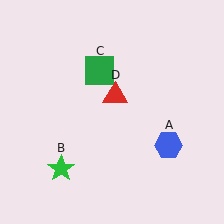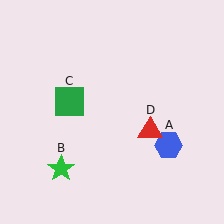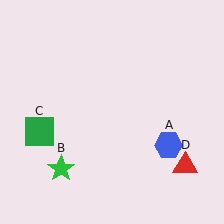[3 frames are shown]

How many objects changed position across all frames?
2 objects changed position: green square (object C), red triangle (object D).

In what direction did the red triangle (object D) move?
The red triangle (object D) moved down and to the right.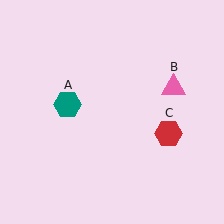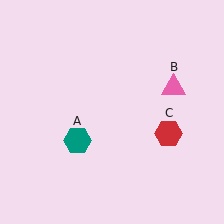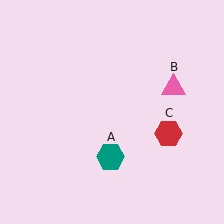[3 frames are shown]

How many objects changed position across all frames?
1 object changed position: teal hexagon (object A).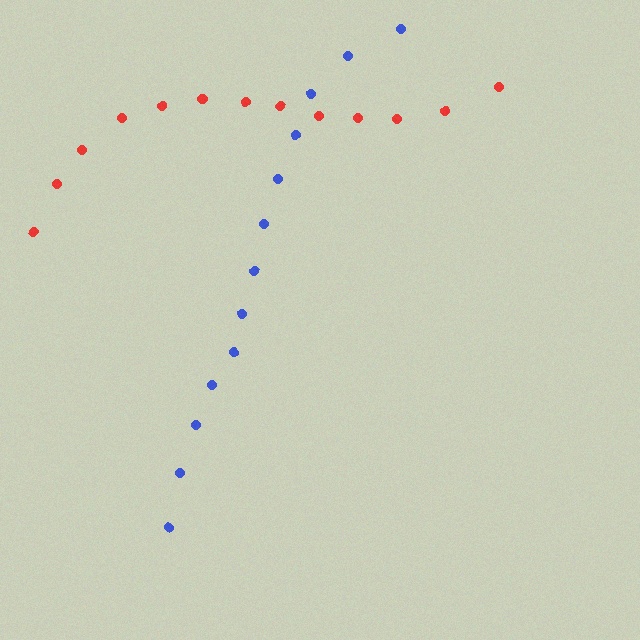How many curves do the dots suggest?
There are 2 distinct paths.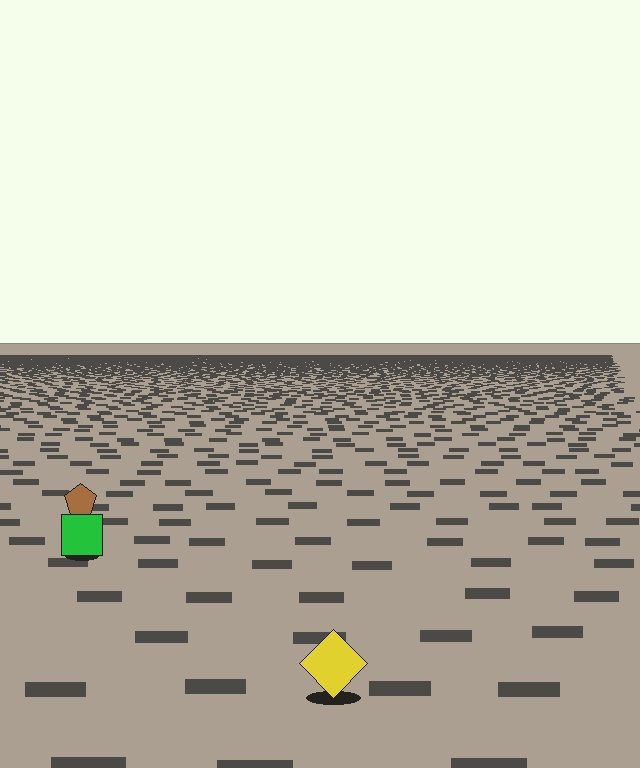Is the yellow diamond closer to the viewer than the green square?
Yes. The yellow diamond is closer — you can tell from the texture gradient: the ground texture is coarser near it.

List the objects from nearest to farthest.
From nearest to farthest: the yellow diamond, the green square, the brown pentagon.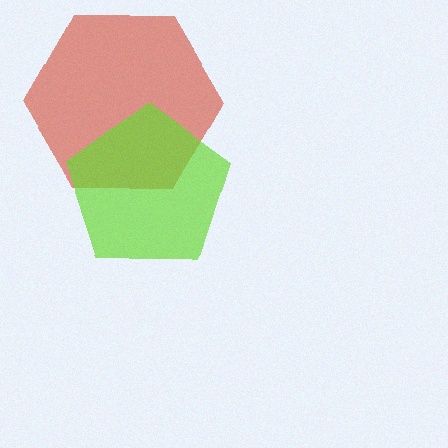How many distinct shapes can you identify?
There are 2 distinct shapes: a red hexagon, a lime pentagon.